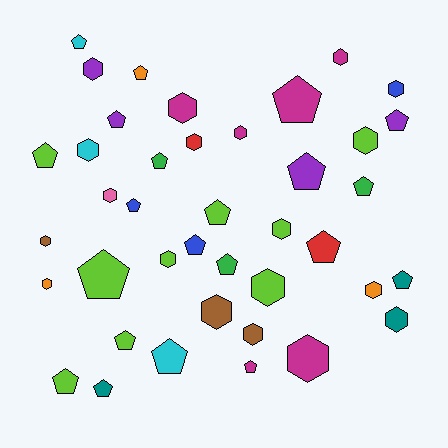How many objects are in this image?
There are 40 objects.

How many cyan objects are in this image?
There are 3 cyan objects.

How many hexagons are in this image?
There are 19 hexagons.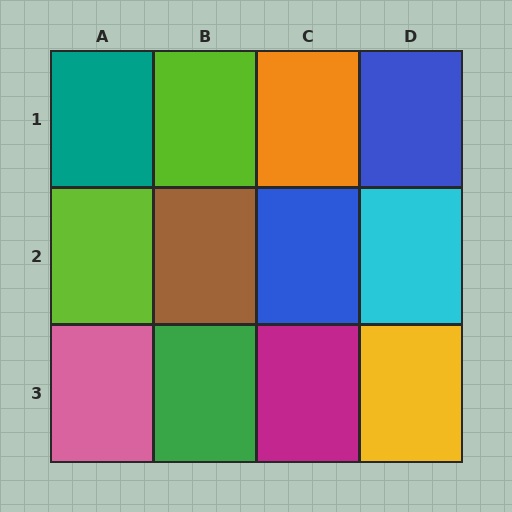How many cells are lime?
2 cells are lime.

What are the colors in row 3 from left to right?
Pink, green, magenta, yellow.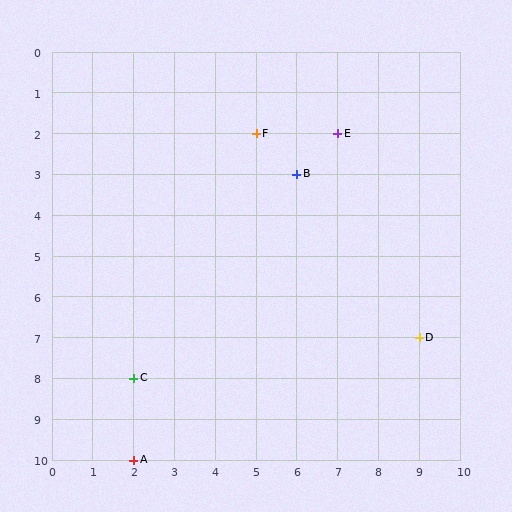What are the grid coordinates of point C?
Point C is at grid coordinates (2, 8).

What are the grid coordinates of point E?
Point E is at grid coordinates (7, 2).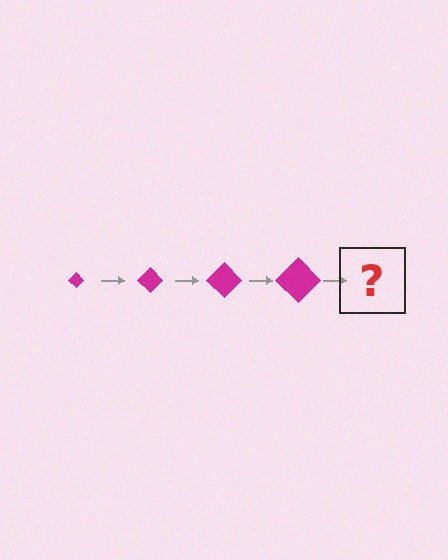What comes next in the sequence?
The next element should be a magenta diamond, larger than the previous one.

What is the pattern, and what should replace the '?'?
The pattern is that the diamond gets progressively larger each step. The '?' should be a magenta diamond, larger than the previous one.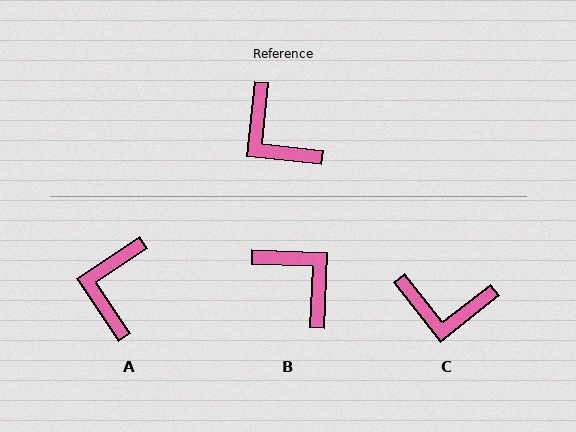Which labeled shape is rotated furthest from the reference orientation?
B, about 176 degrees away.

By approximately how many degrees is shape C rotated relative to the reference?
Approximately 44 degrees counter-clockwise.